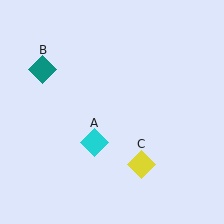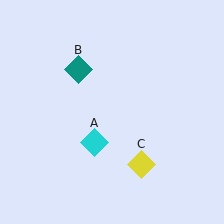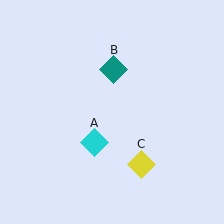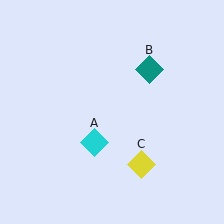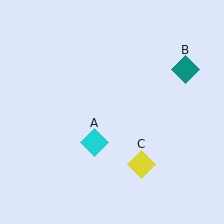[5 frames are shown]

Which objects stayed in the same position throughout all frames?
Cyan diamond (object A) and yellow diamond (object C) remained stationary.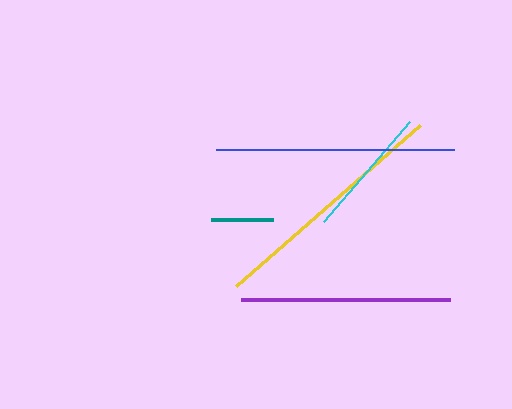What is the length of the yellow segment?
The yellow segment is approximately 244 pixels long.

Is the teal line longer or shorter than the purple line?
The purple line is longer than the teal line.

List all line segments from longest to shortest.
From longest to shortest: yellow, blue, purple, cyan, teal.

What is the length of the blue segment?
The blue segment is approximately 238 pixels long.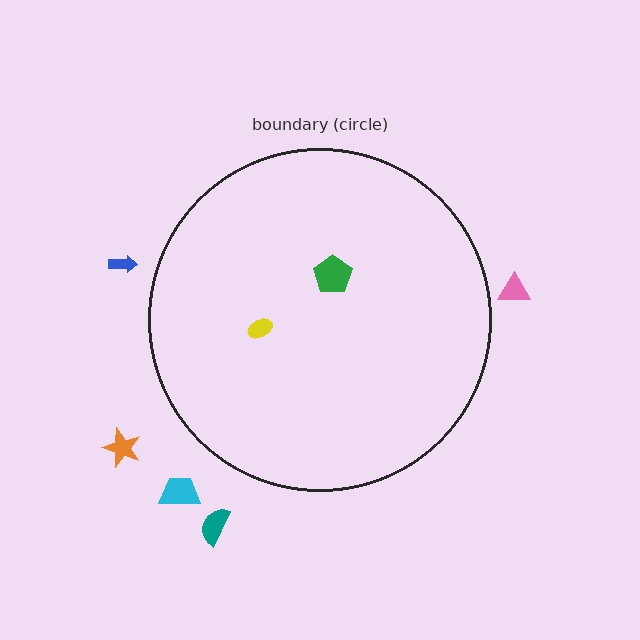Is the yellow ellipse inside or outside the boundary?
Inside.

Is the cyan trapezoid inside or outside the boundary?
Outside.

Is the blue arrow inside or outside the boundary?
Outside.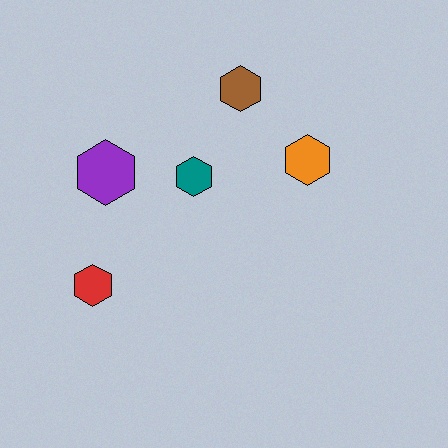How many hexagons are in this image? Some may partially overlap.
There are 5 hexagons.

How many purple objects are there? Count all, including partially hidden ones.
There is 1 purple object.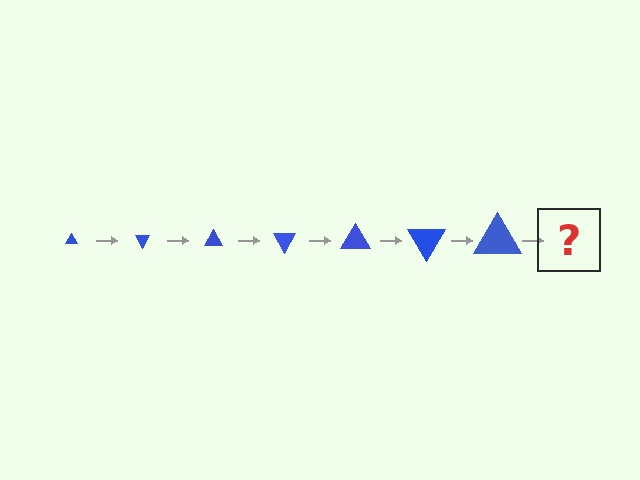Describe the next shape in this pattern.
It should be a triangle, larger than the previous one and rotated 420 degrees from the start.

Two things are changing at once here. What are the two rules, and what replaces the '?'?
The two rules are that the triangle grows larger each step and it rotates 60 degrees each step. The '?' should be a triangle, larger than the previous one and rotated 420 degrees from the start.